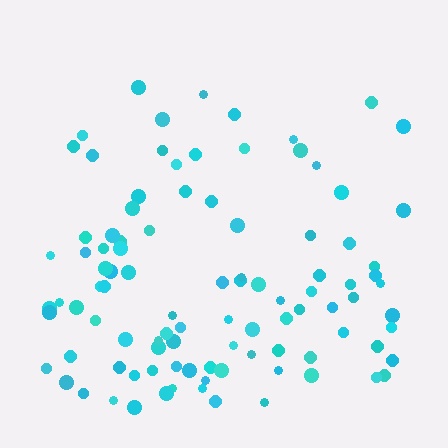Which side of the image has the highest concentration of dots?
The bottom.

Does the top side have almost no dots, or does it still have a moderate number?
Still a moderate number, just noticeably fewer than the bottom.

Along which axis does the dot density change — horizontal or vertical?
Vertical.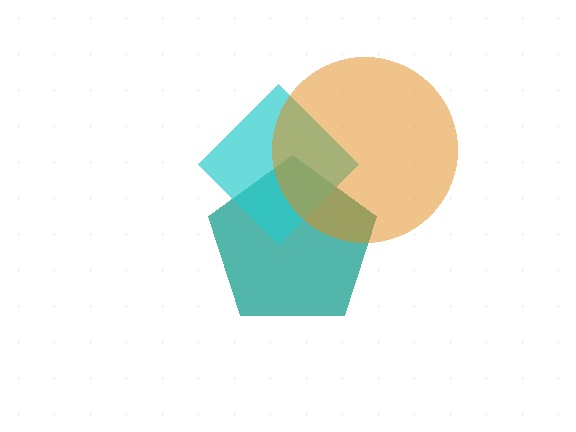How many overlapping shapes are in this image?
There are 3 overlapping shapes in the image.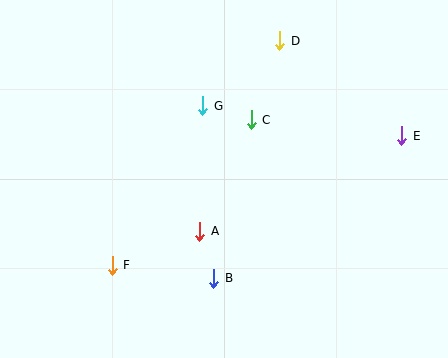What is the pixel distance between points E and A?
The distance between E and A is 224 pixels.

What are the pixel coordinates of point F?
Point F is at (112, 265).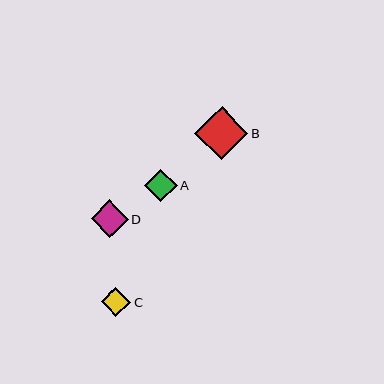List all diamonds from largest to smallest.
From largest to smallest: B, D, A, C.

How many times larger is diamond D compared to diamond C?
Diamond D is approximately 1.3 times the size of diamond C.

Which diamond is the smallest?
Diamond C is the smallest with a size of approximately 30 pixels.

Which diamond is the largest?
Diamond B is the largest with a size of approximately 53 pixels.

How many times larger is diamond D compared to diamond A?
Diamond D is approximately 1.2 times the size of diamond A.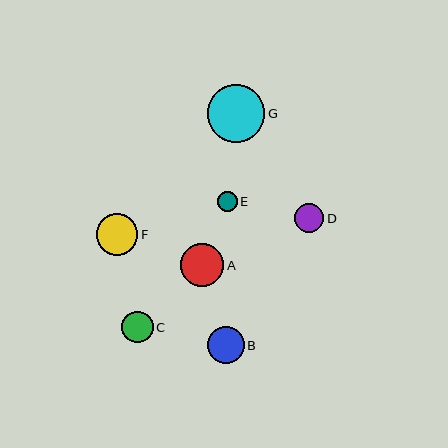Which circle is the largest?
Circle G is the largest with a size of approximately 57 pixels.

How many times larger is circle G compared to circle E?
Circle G is approximately 2.9 times the size of circle E.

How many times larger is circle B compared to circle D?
Circle B is approximately 1.2 times the size of circle D.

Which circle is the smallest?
Circle E is the smallest with a size of approximately 20 pixels.